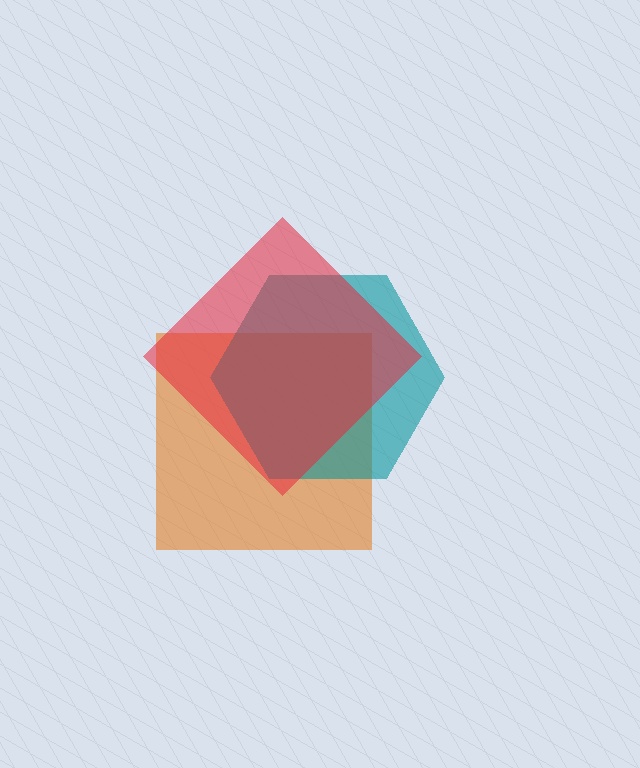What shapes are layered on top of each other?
The layered shapes are: an orange square, a teal hexagon, a red diamond.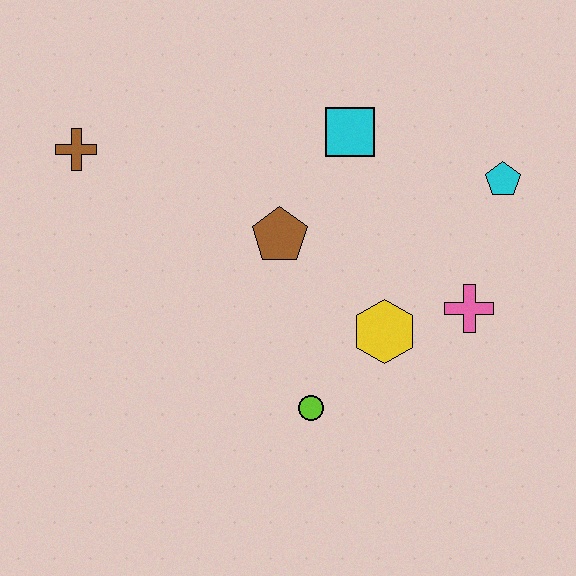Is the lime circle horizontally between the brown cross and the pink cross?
Yes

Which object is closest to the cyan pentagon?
The pink cross is closest to the cyan pentagon.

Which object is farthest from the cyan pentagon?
The brown cross is farthest from the cyan pentagon.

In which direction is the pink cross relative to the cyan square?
The pink cross is below the cyan square.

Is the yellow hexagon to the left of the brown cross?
No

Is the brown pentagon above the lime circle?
Yes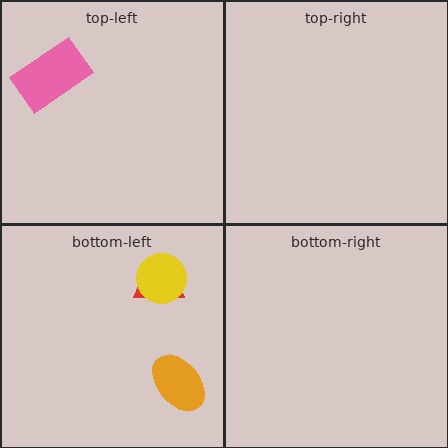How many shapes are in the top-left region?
1.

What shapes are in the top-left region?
The pink rectangle.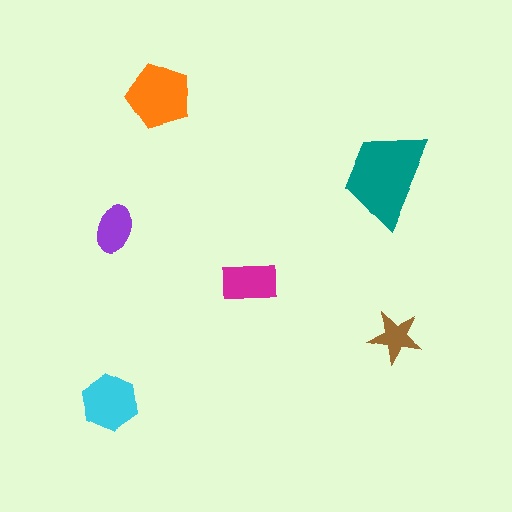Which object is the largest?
The teal trapezoid.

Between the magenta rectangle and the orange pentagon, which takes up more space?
The orange pentagon.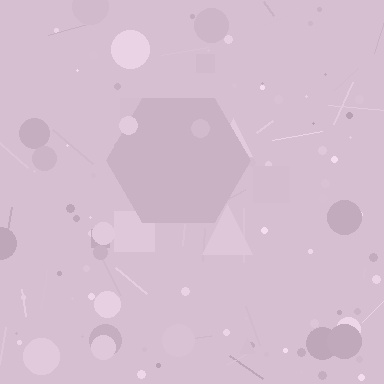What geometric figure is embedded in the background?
A hexagon is embedded in the background.